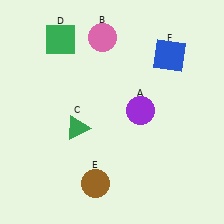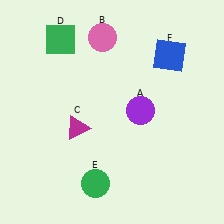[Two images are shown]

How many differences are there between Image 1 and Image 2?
There are 2 differences between the two images.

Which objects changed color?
C changed from green to magenta. E changed from brown to green.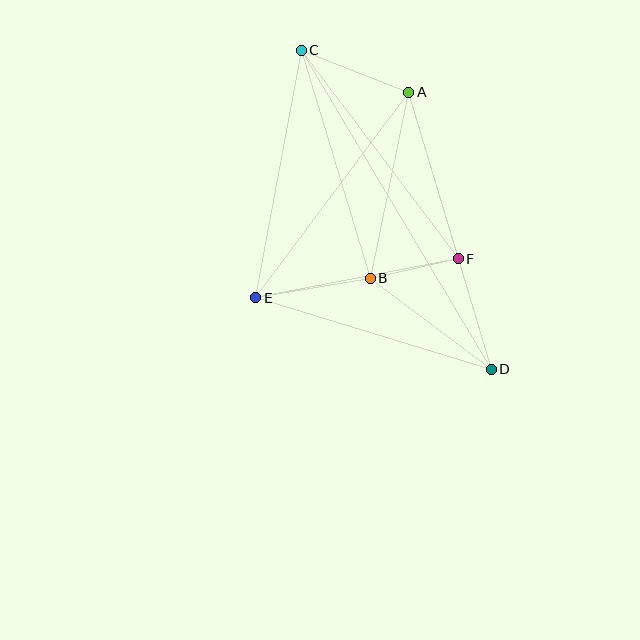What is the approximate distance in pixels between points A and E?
The distance between A and E is approximately 256 pixels.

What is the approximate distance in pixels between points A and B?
The distance between A and B is approximately 190 pixels.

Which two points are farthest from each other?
Points C and D are farthest from each other.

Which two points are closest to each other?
Points B and F are closest to each other.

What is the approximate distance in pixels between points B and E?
The distance between B and E is approximately 116 pixels.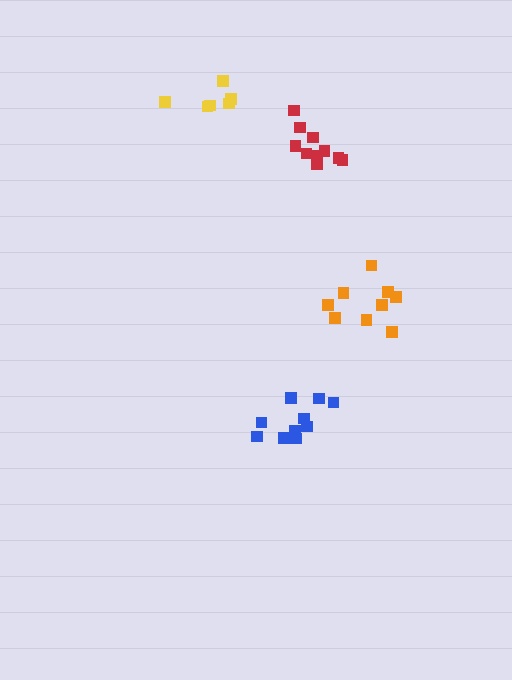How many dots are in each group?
Group 1: 10 dots, Group 2: 6 dots, Group 3: 9 dots, Group 4: 10 dots (35 total).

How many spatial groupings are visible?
There are 4 spatial groupings.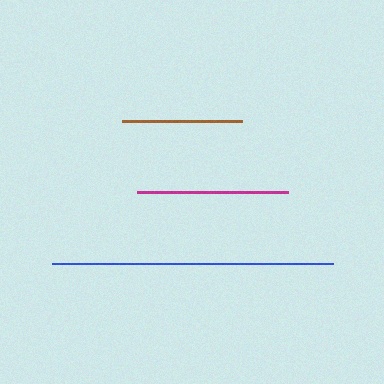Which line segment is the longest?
The blue line is the longest at approximately 282 pixels.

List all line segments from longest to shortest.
From longest to shortest: blue, magenta, brown.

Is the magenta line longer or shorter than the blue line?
The blue line is longer than the magenta line.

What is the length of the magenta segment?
The magenta segment is approximately 151 pixels long.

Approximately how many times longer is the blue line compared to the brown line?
The blue line is approximately 2.3 times the length of the brown line.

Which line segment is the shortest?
The brown line is the shortest at approximately 120 pixels.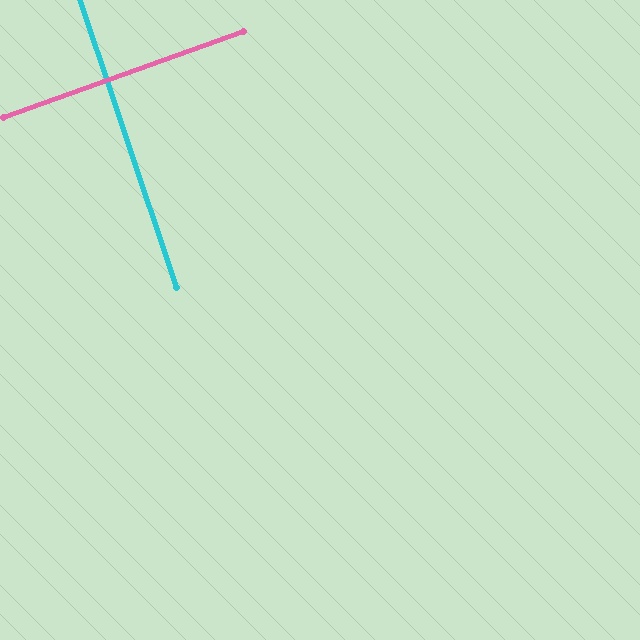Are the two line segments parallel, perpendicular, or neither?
Perpendicular — they meet at approximately 89°.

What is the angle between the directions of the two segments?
Approximately 89 degrees.